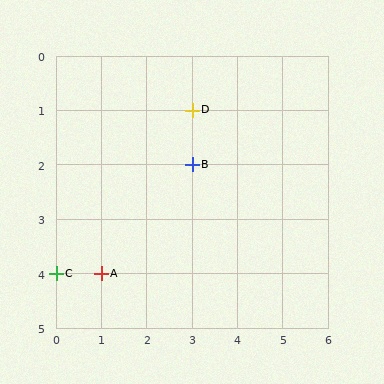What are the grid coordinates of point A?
Point A is at grid coordinates (1, 4).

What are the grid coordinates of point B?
Point B is at grid coordinates (3, 2).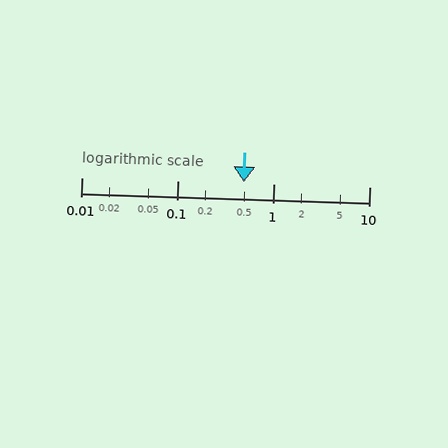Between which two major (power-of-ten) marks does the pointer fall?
The pointer is between 0.1 and 1.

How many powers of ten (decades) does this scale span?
The scale spans 3 decades, from 0.01 to 10.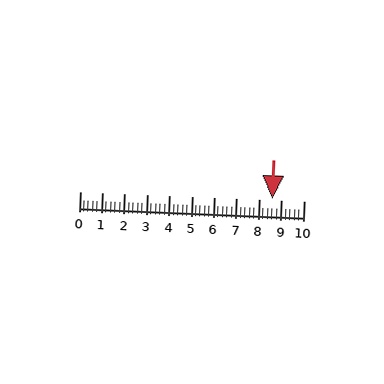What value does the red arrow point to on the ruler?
The red arrow points to approximately 8.6.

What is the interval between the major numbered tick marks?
The major tick marks are spaced 1 units apart.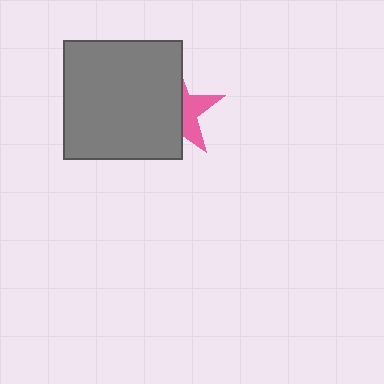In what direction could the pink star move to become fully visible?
The pink star could move right. That would shift it out from behind the gray square entirely.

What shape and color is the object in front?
The object in front is a gray square.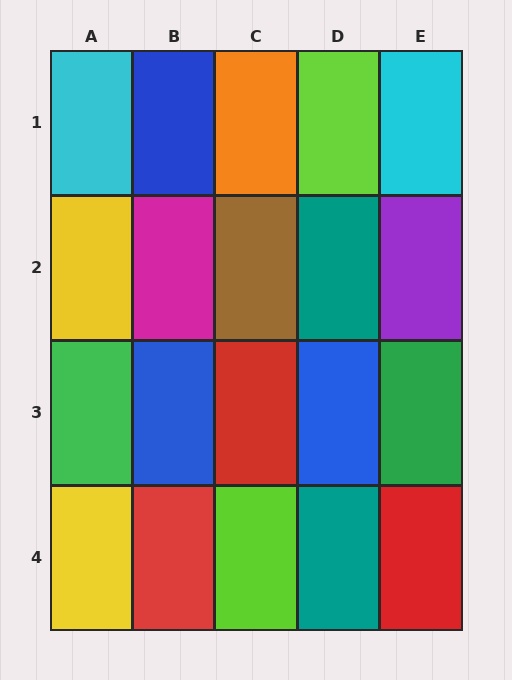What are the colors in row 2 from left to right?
Yellow, magenta, brown, teal, purple.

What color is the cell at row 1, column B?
Blue.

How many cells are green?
2 cells are green.